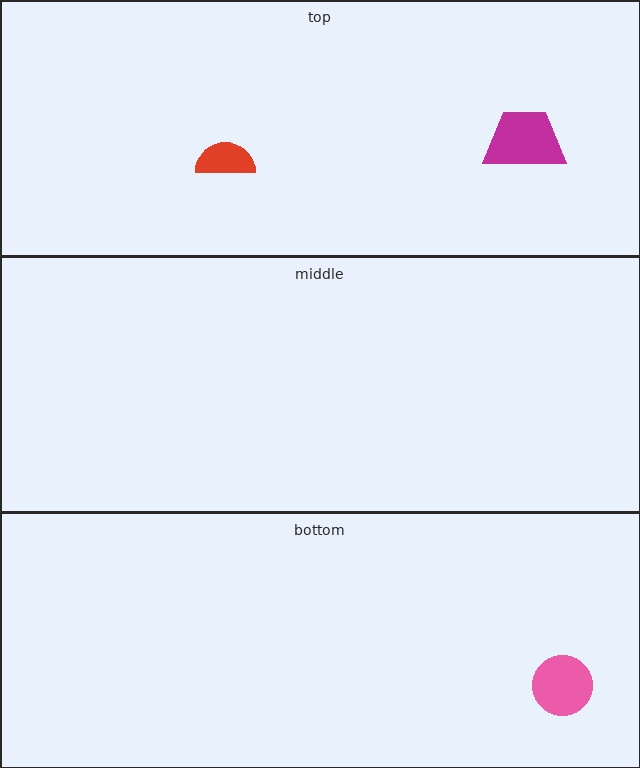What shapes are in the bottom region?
The pink circle.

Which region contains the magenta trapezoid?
The top region.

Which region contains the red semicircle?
The top region.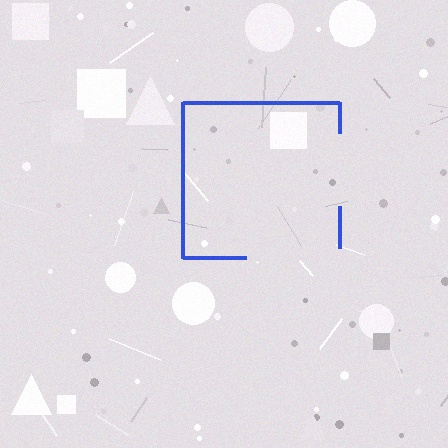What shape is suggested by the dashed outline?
The dashed outline suggests a square.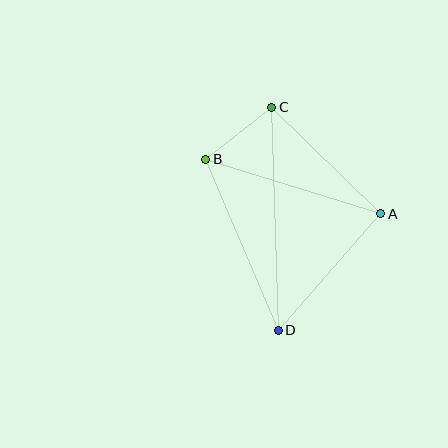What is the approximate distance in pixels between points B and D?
The distance between B and D is approximately 185 pixels.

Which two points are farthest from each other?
Points C and D are farthest from each other.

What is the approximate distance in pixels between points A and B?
The distance between A and B is approximately 183 pixels.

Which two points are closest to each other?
Points B and C are closest to each other.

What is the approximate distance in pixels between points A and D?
The distance between A and D is approximately 155 pixels.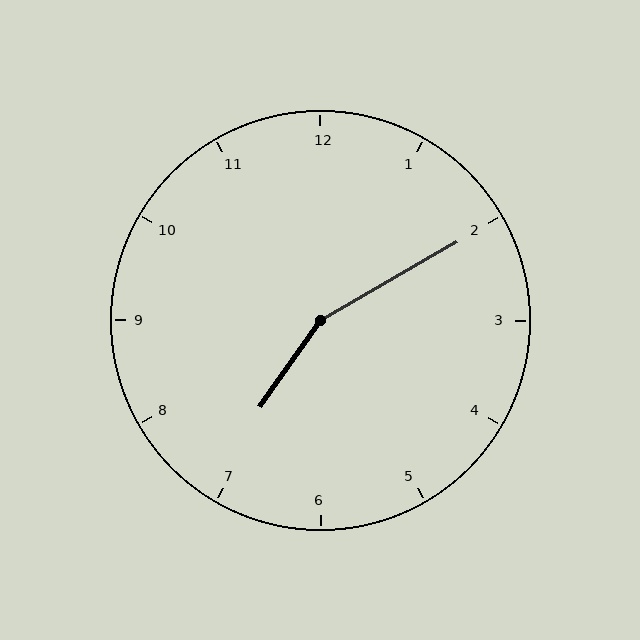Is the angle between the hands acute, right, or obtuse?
It is obtuse.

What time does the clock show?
7:10.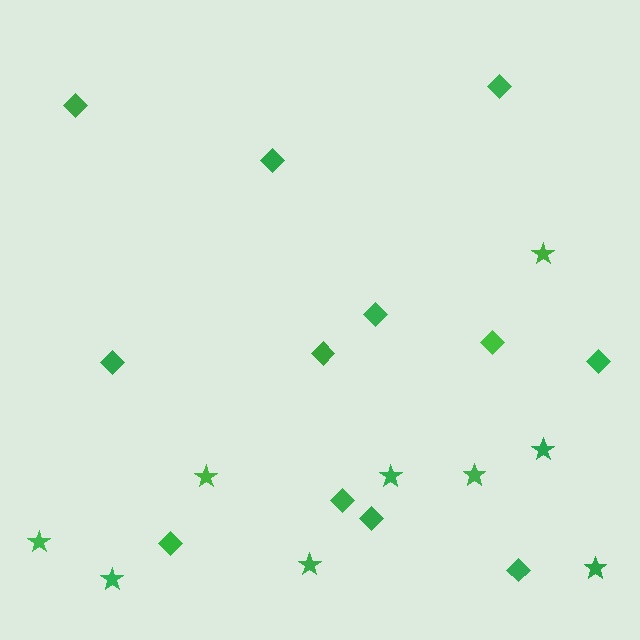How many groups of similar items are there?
There are 2 groups: one group of diamonds (12) and one group of stars (9).